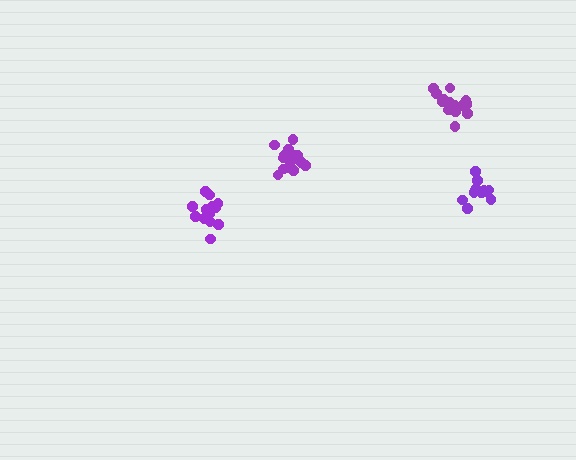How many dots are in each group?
Group 1: 13 dots, Group 2: 14 dots, Group 3: 17 dots, Group 4: 17 dots (61 total).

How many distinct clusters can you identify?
There are 4 distinct clusters.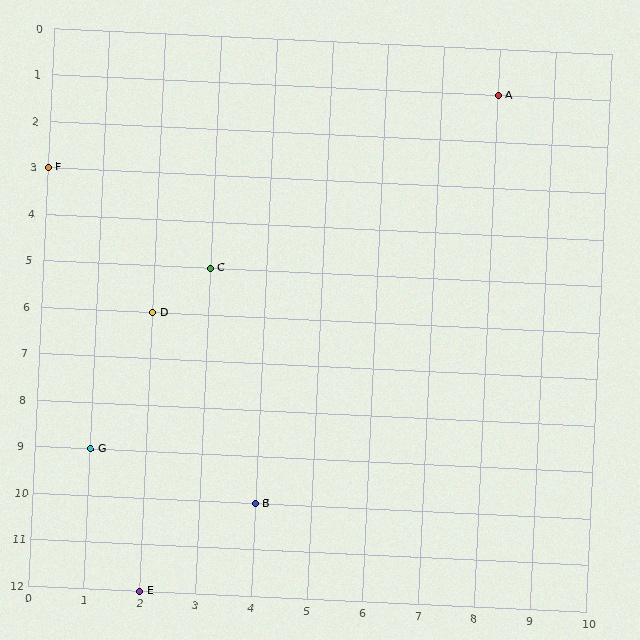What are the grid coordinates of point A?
Point A is at grid coordinates (8, 1).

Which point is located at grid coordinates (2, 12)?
Point E is at (2, 12).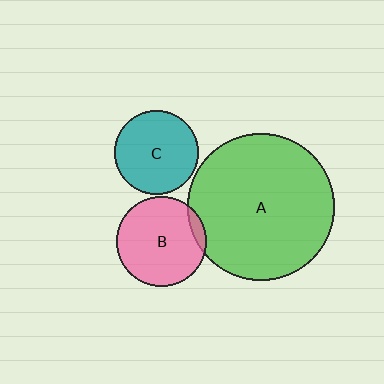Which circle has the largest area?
Circle A (green).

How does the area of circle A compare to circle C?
Approximately 3.1 times.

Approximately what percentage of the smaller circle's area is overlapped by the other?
Approximately 10%.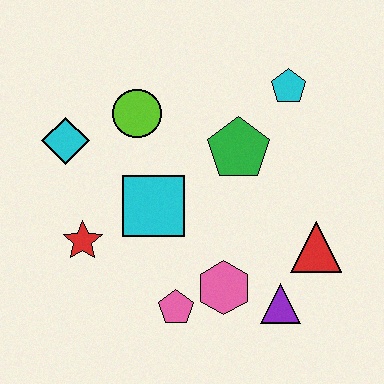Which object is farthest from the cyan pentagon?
The red star is farthest from the cyan pentagon.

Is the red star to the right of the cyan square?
No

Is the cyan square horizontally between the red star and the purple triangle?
Yes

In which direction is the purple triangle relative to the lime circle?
The purple triangle is below the lime circle.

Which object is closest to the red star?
The cyan square is closest to the red star.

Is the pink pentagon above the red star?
No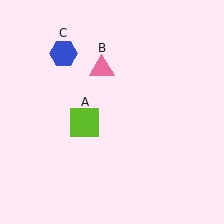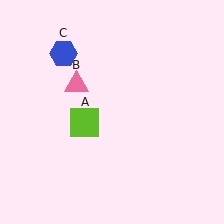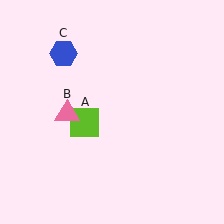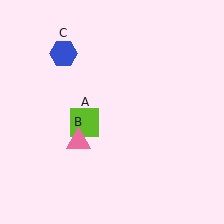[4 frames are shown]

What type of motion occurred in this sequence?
The pink triangle (object B) rotated counterclockwise around the center of the scene.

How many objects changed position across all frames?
1 object changed position: pink triangle (object B).